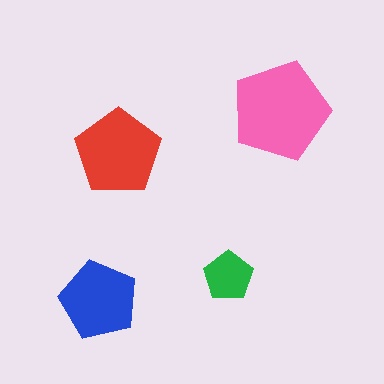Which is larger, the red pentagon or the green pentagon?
The red one.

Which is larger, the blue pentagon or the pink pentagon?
The pink one.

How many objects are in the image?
There are 4 objects in the image.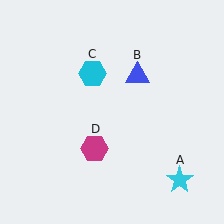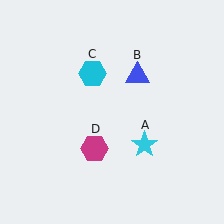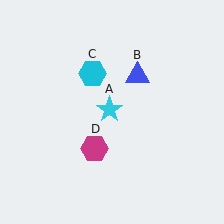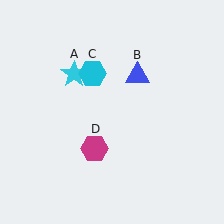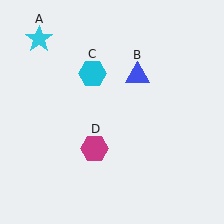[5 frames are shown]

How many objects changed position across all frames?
1 object changed position: cyan star (object A).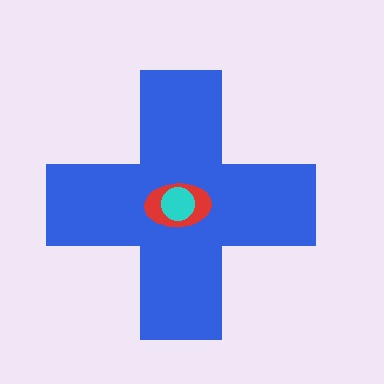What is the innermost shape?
The cyan circle.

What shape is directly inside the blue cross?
The red ellipse.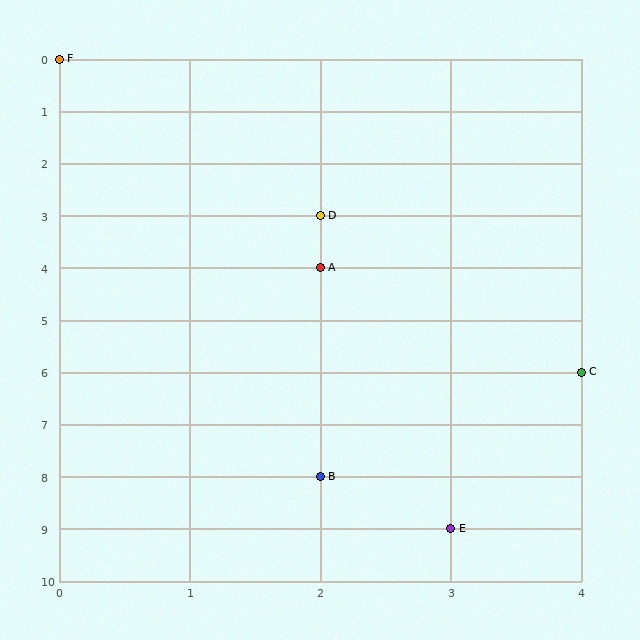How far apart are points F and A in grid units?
Points F and A are 2 columns and 4 rows apart (about 4.5 grid units diagonally).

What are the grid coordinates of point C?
Point C is at grid coordinates (4, 6).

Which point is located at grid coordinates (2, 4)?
Point A is at (2, 4).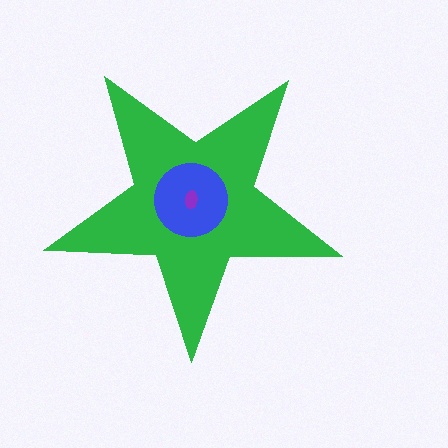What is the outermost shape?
The green star.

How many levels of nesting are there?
3.